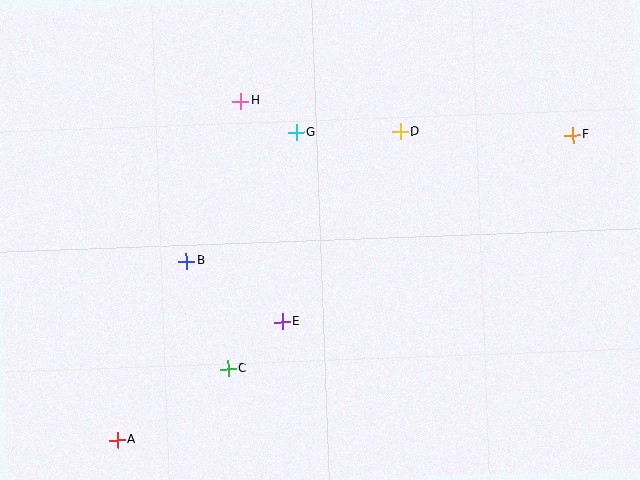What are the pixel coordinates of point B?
Point B is at (186, 261).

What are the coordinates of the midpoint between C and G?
The midpoint between C and G is at (262, 251).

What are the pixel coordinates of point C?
Point C is at (228, 369).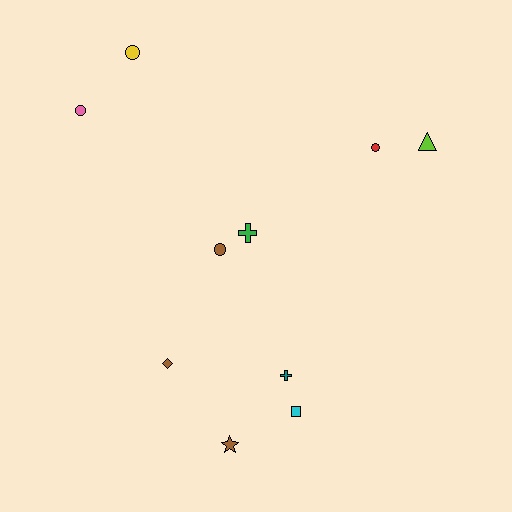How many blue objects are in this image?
There are no blue objects.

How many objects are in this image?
There are 10 objects.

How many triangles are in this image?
There is 1 triangle.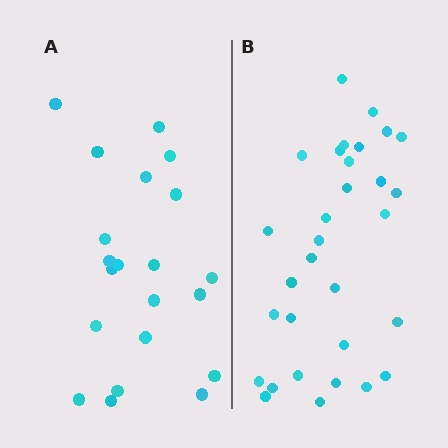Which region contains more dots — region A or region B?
Region B (the right region) has more dots.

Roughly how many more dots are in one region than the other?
Region B has roughly 10 or so more dots than region A.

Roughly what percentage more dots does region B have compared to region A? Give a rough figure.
About 50% more.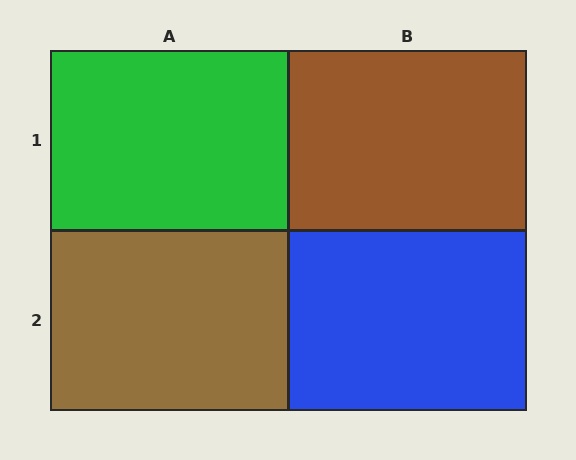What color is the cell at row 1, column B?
Brown.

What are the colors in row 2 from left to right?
Brown, blue.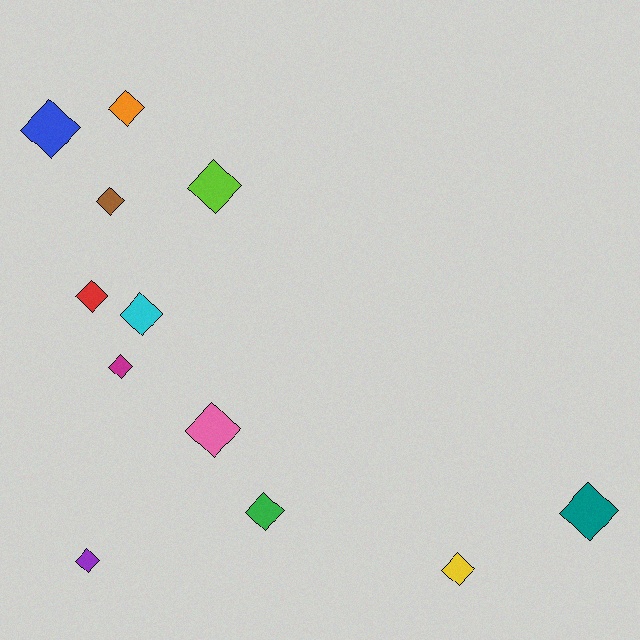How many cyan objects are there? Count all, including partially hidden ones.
There is 1 cyan object.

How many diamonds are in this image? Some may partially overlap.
There are 12 diamonds.